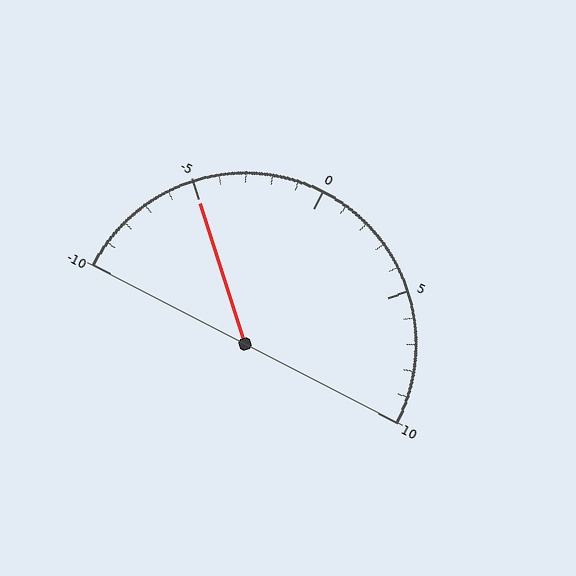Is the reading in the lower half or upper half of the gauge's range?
The reading is in the lower half of the range (-10 to 10).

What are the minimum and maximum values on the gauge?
The gauge ranges from -10 to 10.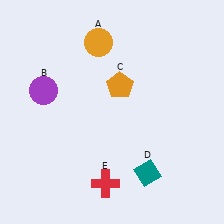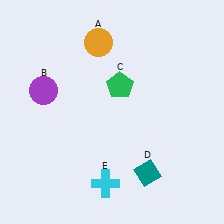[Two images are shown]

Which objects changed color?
C changed from orange to green. E changed from red to cyan.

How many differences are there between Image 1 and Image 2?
There are 2 differences between the two images.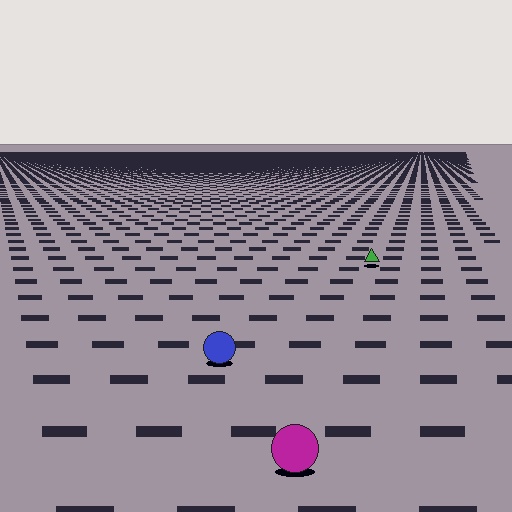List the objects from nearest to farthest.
From nearest to farthest: the magenta circle, the blue circle, the green triangle.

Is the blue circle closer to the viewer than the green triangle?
Yes. The blue circle is closer — you can tell from the texture gradient: the ground texture is coarser near it.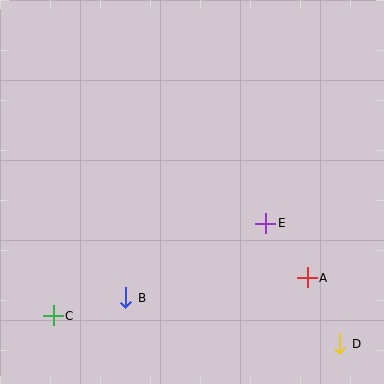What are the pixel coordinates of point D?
Point D is at (340, 344).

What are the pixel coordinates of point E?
Point E is at (266, 223).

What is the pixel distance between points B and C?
The distance between B and C is 75 pixels.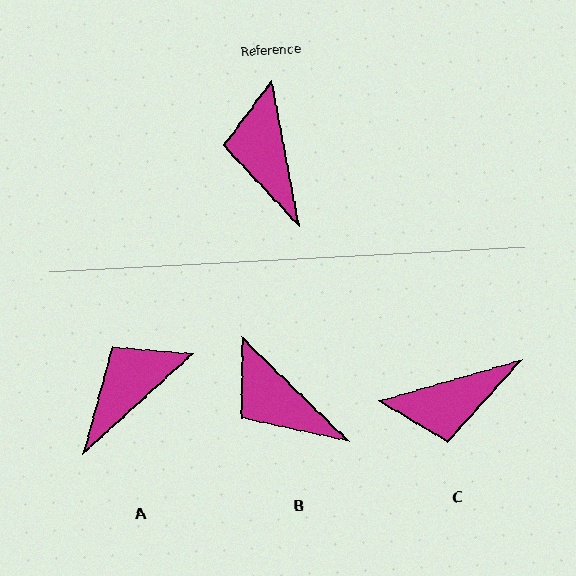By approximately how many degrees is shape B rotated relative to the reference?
Approximately 35 degrees counter-clockwise.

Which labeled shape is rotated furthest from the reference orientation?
C, about 95 degrees away.